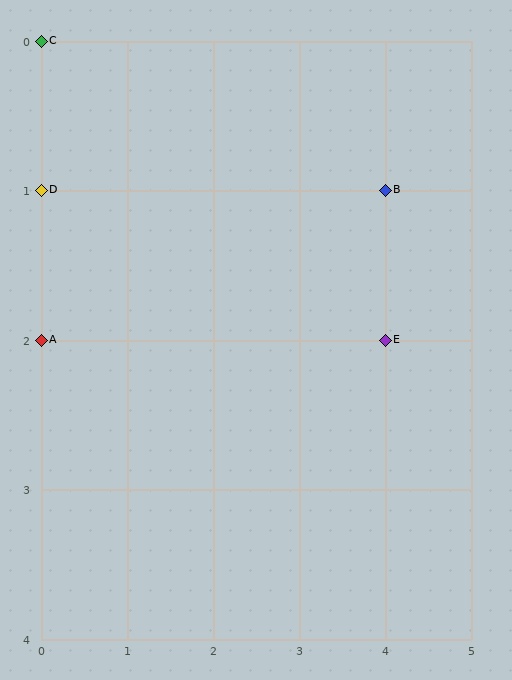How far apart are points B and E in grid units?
Points B and E are 1 row apart.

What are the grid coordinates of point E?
Point E is at grid coordinates (4, 2).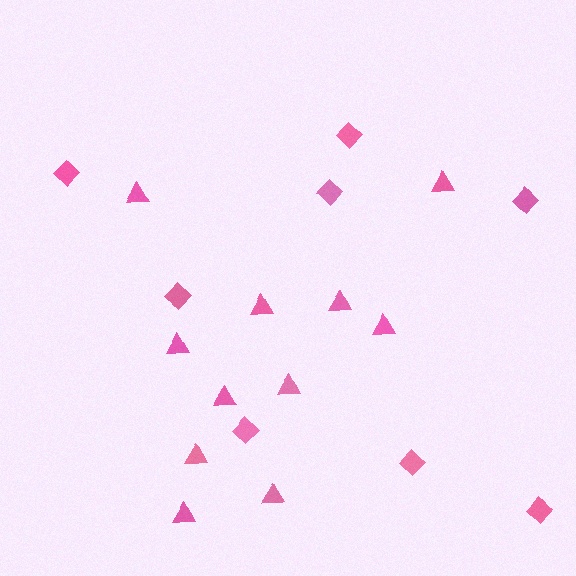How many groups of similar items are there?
There are 2 groups: one group of triangles (11) and one group of diamonds (8).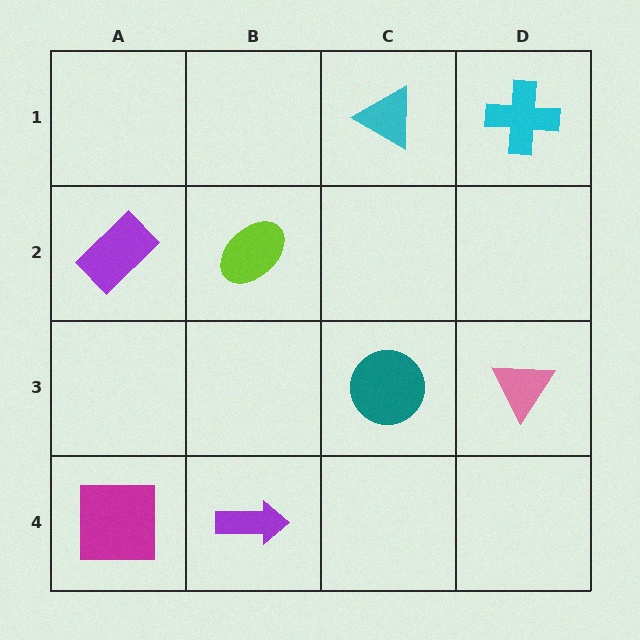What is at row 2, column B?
A lime ellipse.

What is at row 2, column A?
A purple rectangle.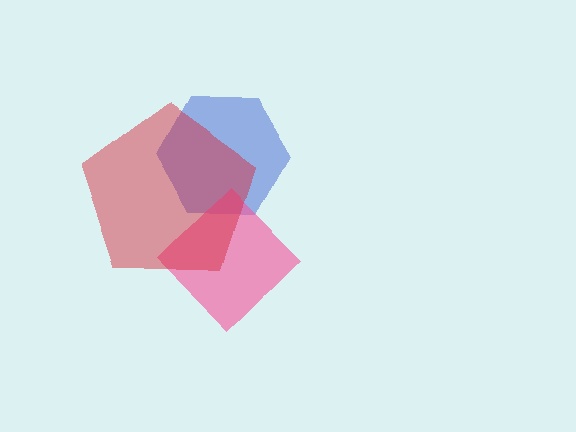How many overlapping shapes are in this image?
There are 3 overlapping shapes in the image.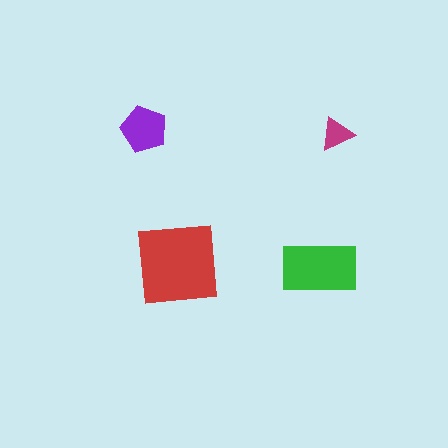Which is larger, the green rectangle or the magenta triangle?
The green rectangle.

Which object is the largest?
The red square.